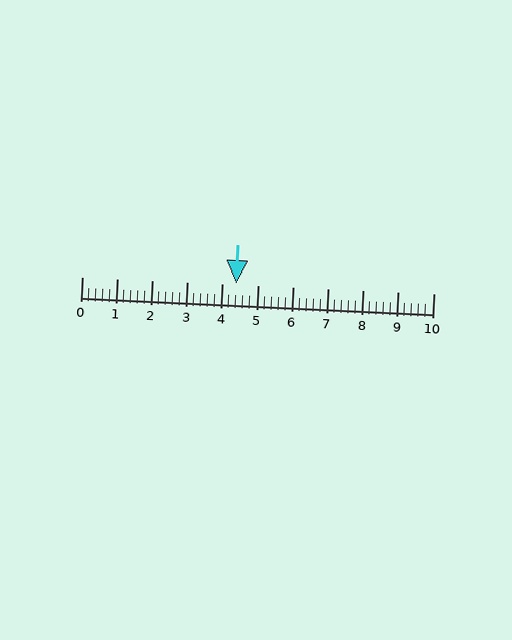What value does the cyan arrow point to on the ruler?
The cyan arrow points to approximately 4.4.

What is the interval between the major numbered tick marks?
The major tick marks are spaced 1 units apart.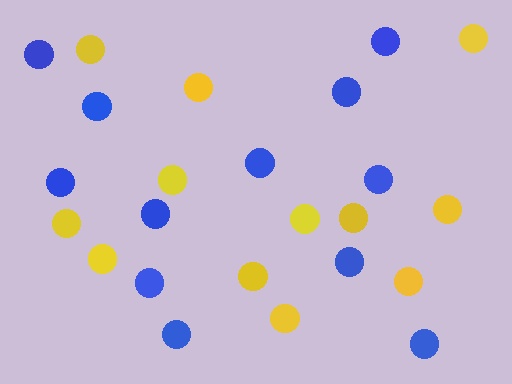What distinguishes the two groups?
There are 2 groups: one group of blue circles (12) and one group of yellow circles (12).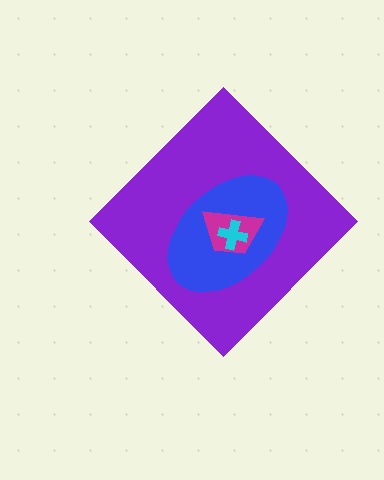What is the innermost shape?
The cyan cross.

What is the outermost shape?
The purple diamond.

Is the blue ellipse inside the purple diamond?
Yes.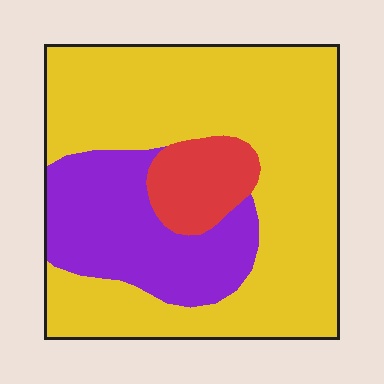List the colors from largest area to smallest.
From largest to smallest: yellow, purple, red.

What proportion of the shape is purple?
Purple takes up about one quarter (1/4) of the shape.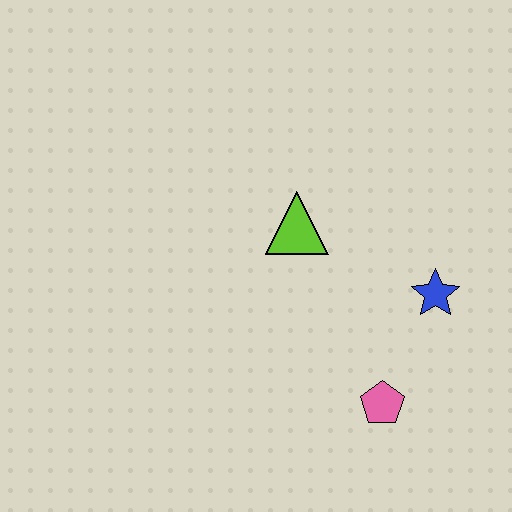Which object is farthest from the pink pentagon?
The lime triangle is farthest from the pink pentagon.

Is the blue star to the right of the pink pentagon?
Yes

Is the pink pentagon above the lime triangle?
No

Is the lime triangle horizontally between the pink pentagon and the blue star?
No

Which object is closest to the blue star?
The pink pentagon is closest to the blue star.